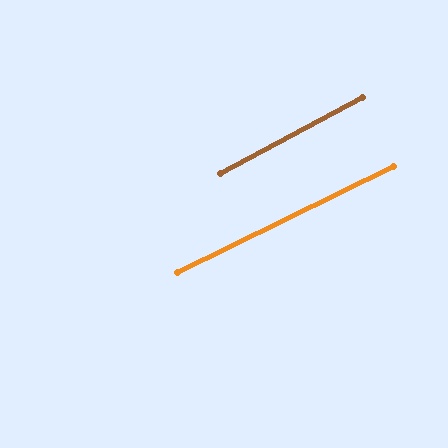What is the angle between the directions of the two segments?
Approximately 2 degrees.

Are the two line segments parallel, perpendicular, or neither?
Parallel — their directions differ by only 2.0°.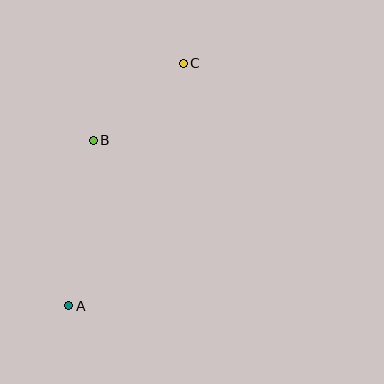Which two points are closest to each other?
Points B and C are closest to each other.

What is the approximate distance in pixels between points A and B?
The distance between A and B is approximately 168 pixels.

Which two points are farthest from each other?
Points A and C are farthest from each other.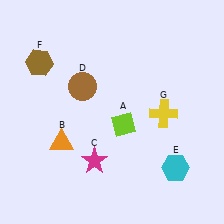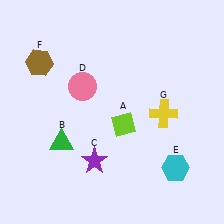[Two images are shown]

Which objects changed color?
B changed from orange to green. C changed from magenta to purple. D changed from brown to pink.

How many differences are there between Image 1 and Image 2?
There are 3 differences between the two images.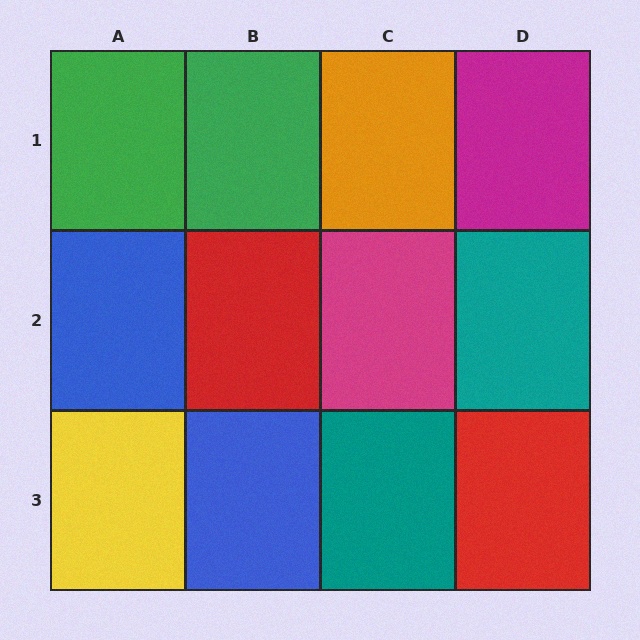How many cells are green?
2 cells are green.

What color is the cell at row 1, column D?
Magenta.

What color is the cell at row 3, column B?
Blue.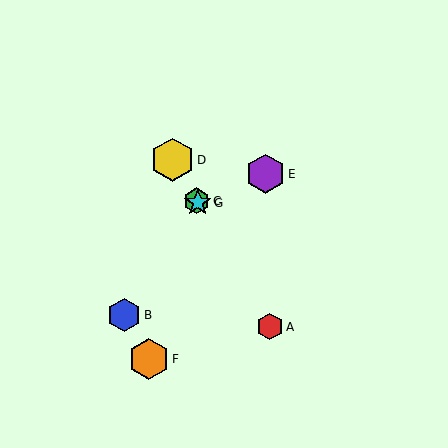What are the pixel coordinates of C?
Object C is at (197, 201).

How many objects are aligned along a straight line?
4 objects (A, C, D, G) are aligned along a straight line.